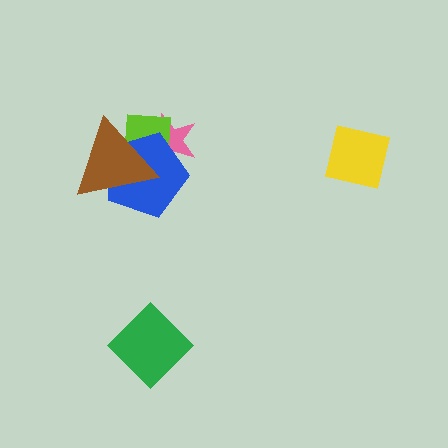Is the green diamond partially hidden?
No, no other shape covers it.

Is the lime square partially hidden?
Yes, it is partially covered by another shape.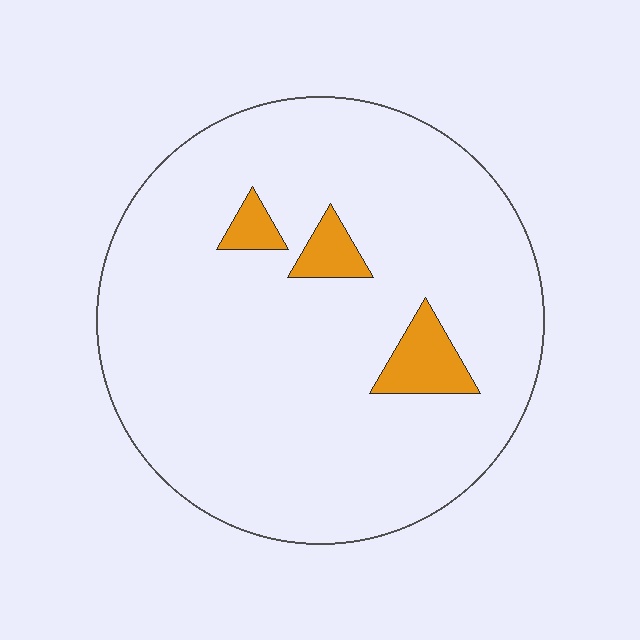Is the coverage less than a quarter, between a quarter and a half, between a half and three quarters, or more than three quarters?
Less than a quarter.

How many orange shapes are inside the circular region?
3.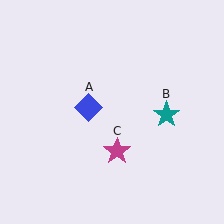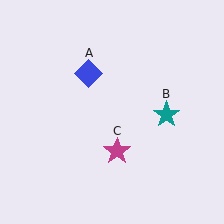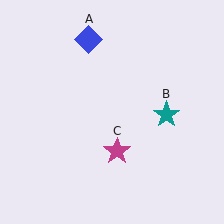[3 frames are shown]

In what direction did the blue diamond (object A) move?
The blue diamond (object A) moved up.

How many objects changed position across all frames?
1 object changed position: blue diamond (object A).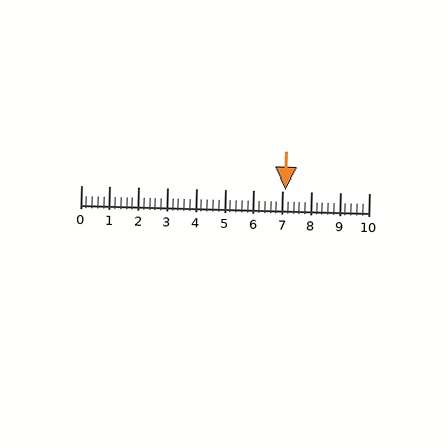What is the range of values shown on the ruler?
The ruler shows values from 0 to 10.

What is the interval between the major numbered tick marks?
The major tick marks are spaced 1 units apart.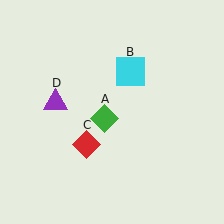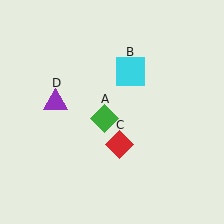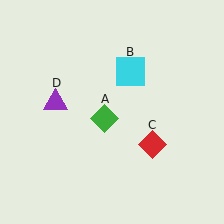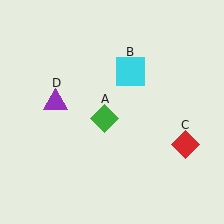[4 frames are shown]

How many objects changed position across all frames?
1 object changed position: red diamond (object C).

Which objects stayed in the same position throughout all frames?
Green diamond (object A) and cyan square (object B) and purple triangle (object D) remained stationary.